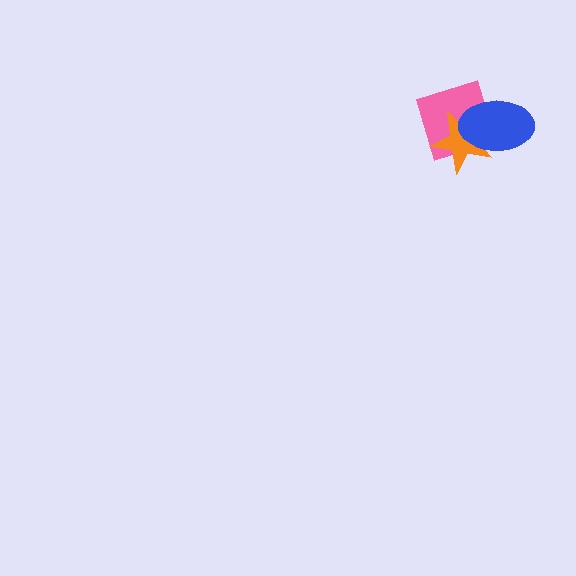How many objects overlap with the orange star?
2 objects overlap with the orange star.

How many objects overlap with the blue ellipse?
2 objects overlap with the blue ellipse.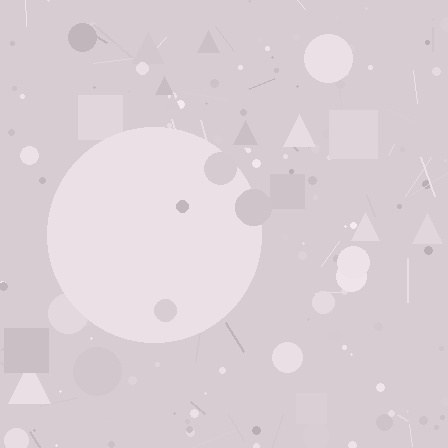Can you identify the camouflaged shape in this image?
The camouflaged shape is a circle.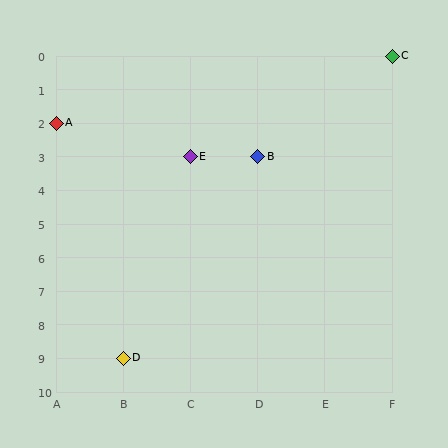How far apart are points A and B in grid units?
Points A and B are 3 columns and 1 row apart (about 3.2 grid units diagonally).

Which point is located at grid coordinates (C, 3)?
Point E is at (C, 3).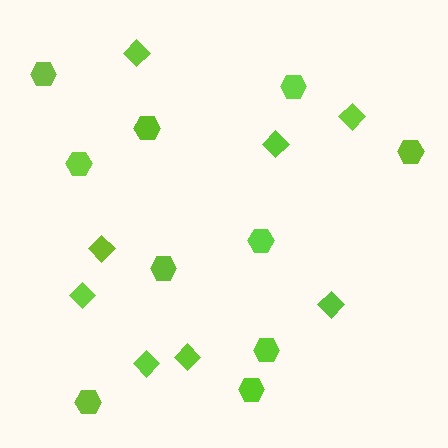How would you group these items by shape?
There are 2 groups: one group of diamonds (8) and one group of hexagons (10).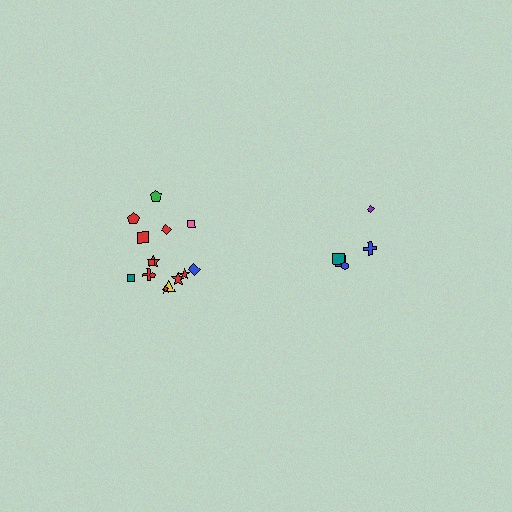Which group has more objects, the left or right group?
The left group.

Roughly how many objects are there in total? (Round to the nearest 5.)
Roughly 20 objects in total.